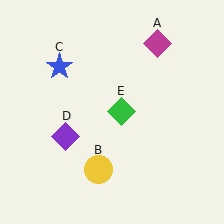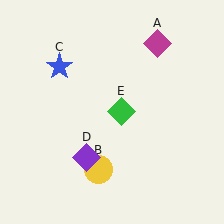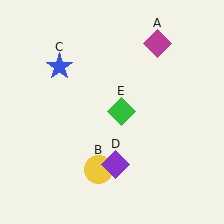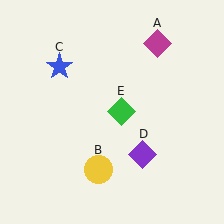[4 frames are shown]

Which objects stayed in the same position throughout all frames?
Magenta diamond (object A) and yellow circle (object B) and blue star (object C) and green diamond (object E) remained stationary.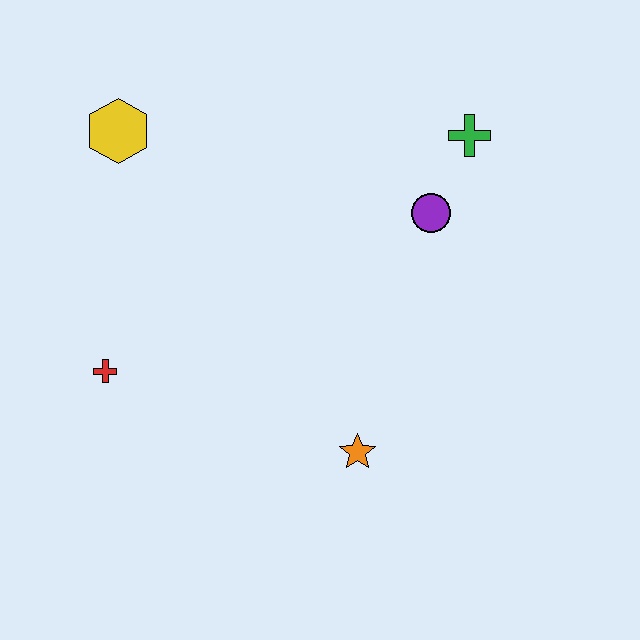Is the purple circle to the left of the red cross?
No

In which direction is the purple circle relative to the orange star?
The purple circle is above the orange star.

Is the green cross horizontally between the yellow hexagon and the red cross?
No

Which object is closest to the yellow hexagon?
The red cross is closest to the yellow hexagon.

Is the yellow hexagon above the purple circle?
Yes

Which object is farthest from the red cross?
The green cross is farthest from the red cross.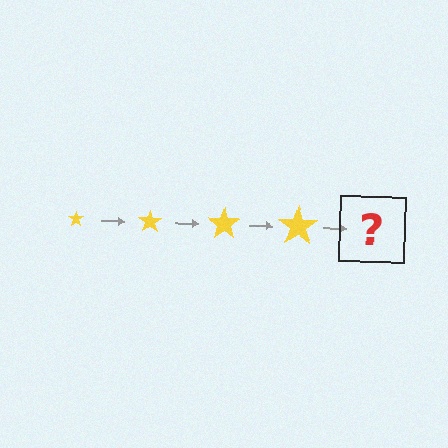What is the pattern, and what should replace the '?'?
The pattern is that the star gets progressively larger each step. The '?' should be a yellow star, larger than the previous one.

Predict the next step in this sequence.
The next step is a yellow star, larger than the previous one.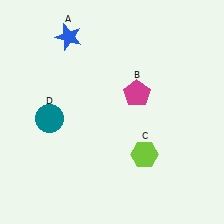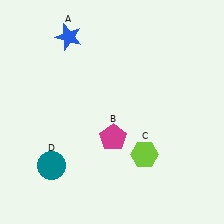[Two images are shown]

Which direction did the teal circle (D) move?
The teal circle (D) moved down.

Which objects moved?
The objects that moved are: the magenta pentagon (B), the teal circle (D).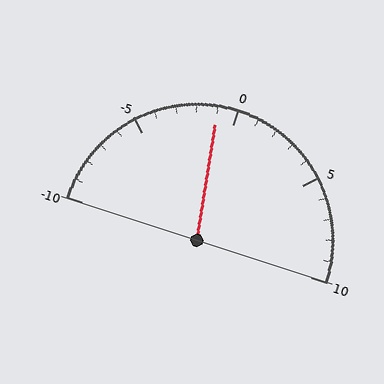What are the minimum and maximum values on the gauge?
The gauge ranges from -10 to 10.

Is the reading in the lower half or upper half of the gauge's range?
The reading is in the lower half of the range (-10 to 10).